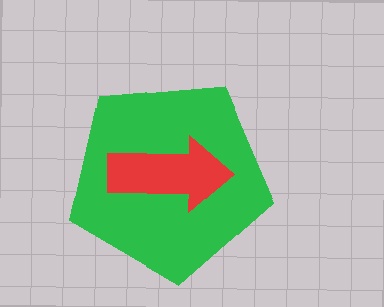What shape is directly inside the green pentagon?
The red arrow.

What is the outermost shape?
The green pentagon.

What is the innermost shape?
The red arrow.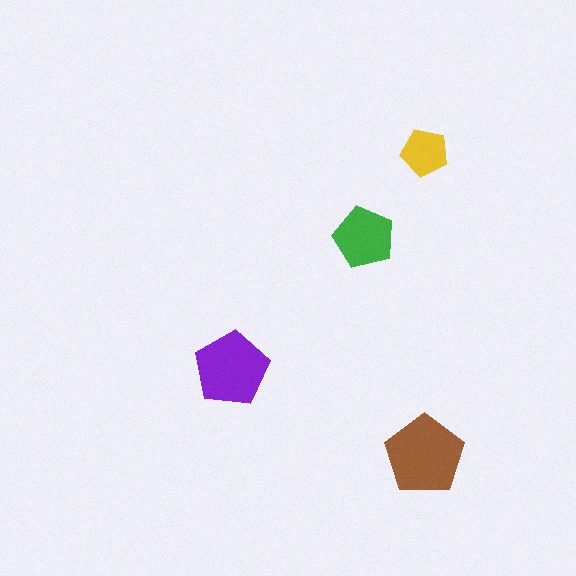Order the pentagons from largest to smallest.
the brown one, the purple one, the green one, the yellow one.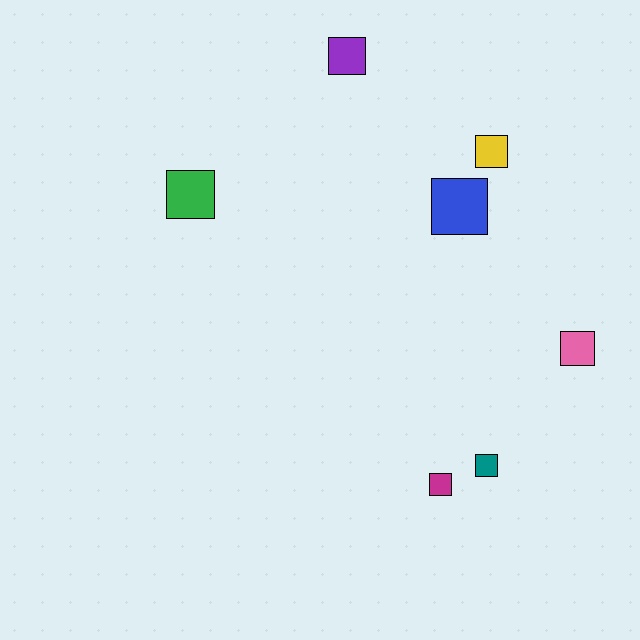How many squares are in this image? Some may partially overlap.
There are 7 squares.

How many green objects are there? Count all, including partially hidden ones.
There is 1 green object.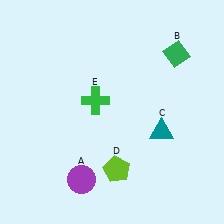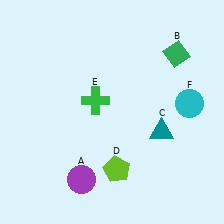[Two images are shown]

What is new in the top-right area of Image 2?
A cyan circle (F) was added in the top-right area of Image 2.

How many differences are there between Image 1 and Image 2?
There is 1 difference between the two images.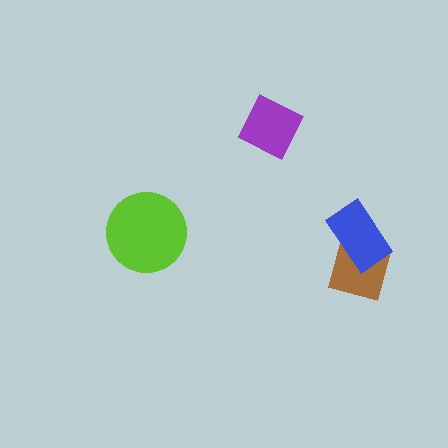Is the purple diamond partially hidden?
No, no other shape covers it.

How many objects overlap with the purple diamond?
0 objects overlap with the purple diamond.